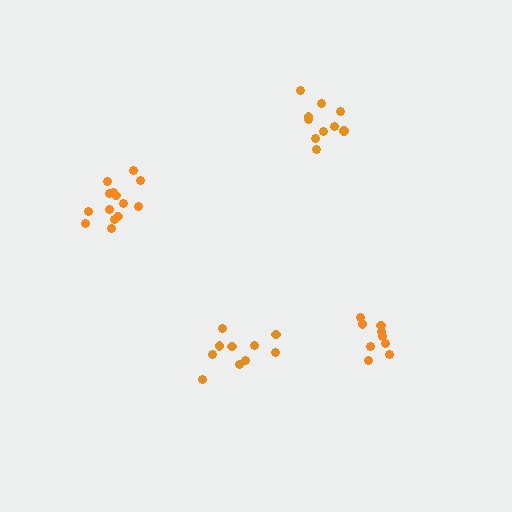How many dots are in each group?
Group 1: 10 dots, Group 2: 14 dots, Group 3: 9 dots, Group 4: 10 dots (43 total).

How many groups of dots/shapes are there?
There are 4 groups.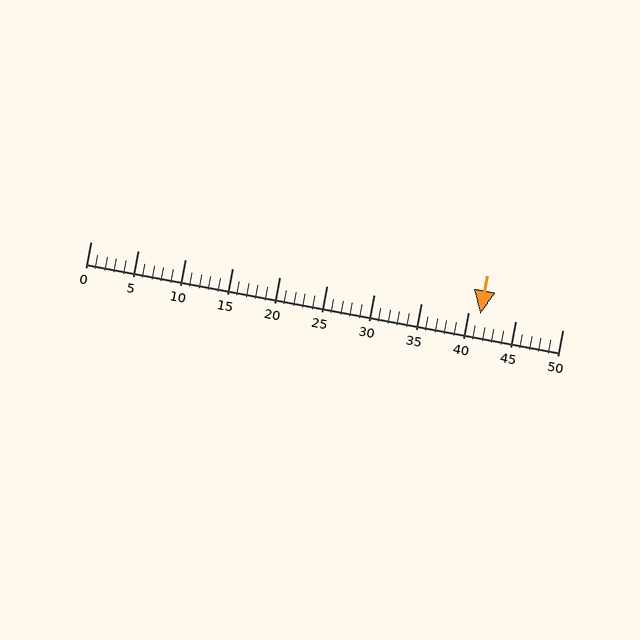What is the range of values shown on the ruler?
The ruler shows values from 0 to 50.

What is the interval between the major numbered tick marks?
The major tick marks are spaced 5 units apart.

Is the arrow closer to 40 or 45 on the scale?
The arrow is closer to 40.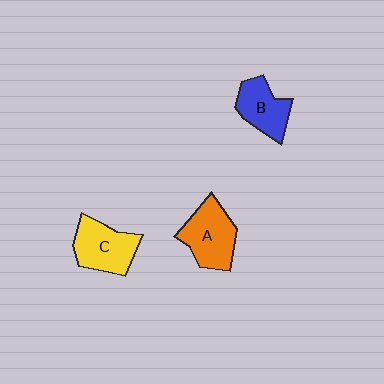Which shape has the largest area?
Shape A (orange).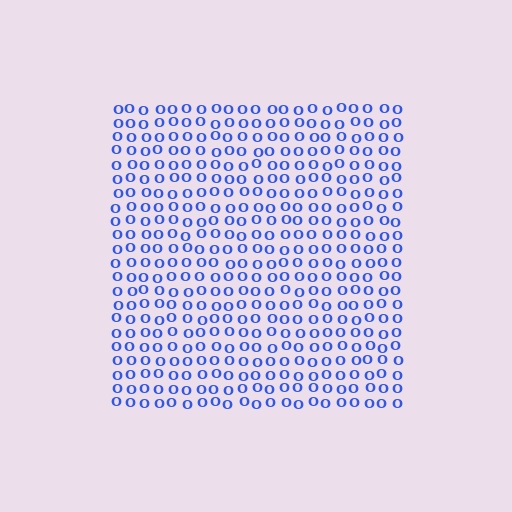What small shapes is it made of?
It is made of small letter O's.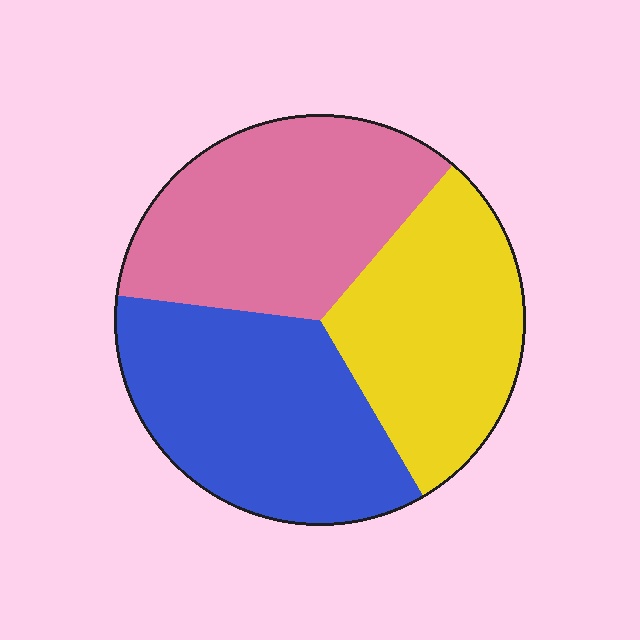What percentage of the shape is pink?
Pink covers about 35% of the shape.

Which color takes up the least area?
Yellow, at roughly 30%.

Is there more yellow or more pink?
Pink.